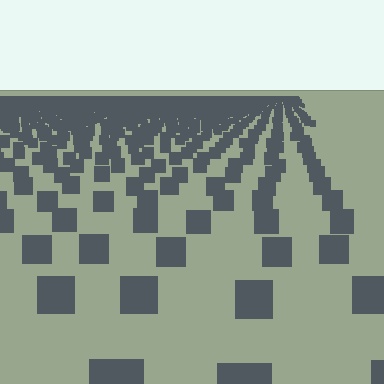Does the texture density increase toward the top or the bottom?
Density increases toward the top.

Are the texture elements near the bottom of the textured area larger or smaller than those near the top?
Larger. Near the bottom, elements are closer to the viewer and appear at a bigger on-screen size.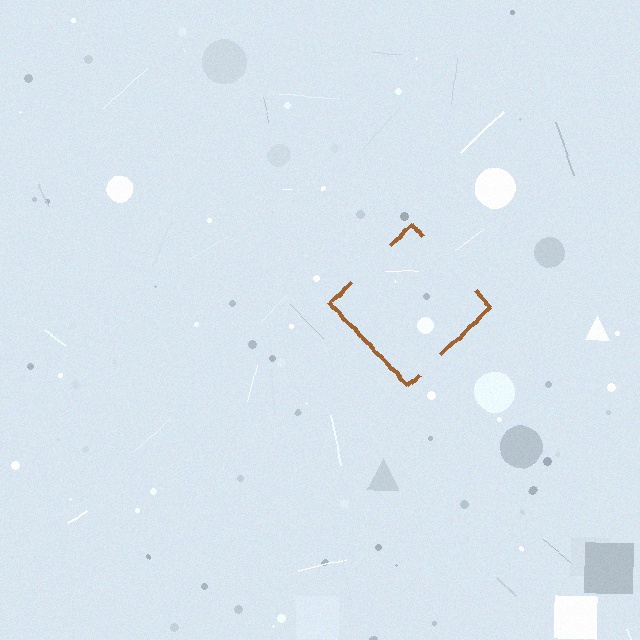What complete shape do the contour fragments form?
The contour fragments form a diamond.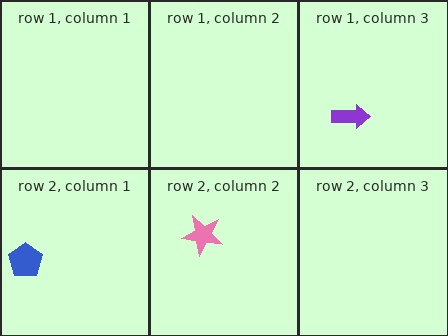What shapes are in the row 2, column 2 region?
The pink star.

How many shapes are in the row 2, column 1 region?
1.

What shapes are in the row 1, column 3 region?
The purple arrow.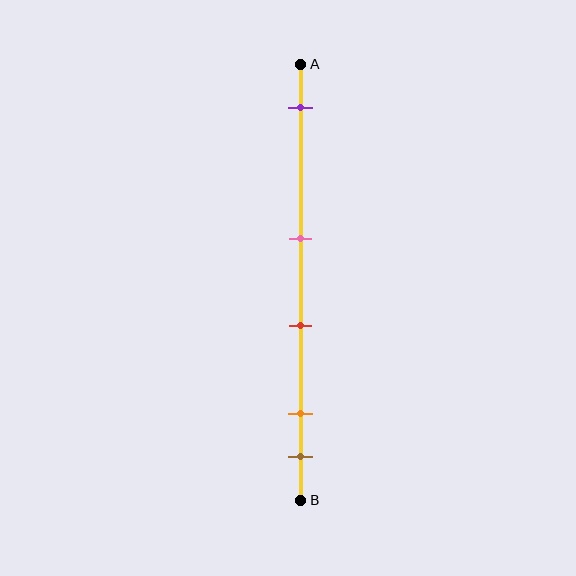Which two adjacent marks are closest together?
The orange and brown marks are the closest adjacent pair.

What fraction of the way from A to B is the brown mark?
The brown mark is approximately 90% (0.9) of the way from A to B.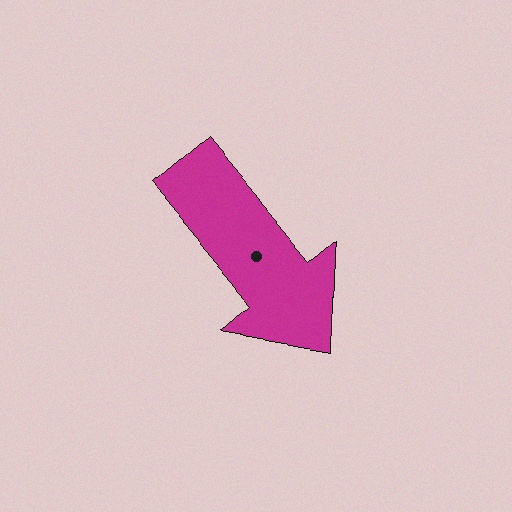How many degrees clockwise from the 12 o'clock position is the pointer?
Approximately 140 degrees.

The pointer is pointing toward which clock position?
Roughly 5 o'clock.